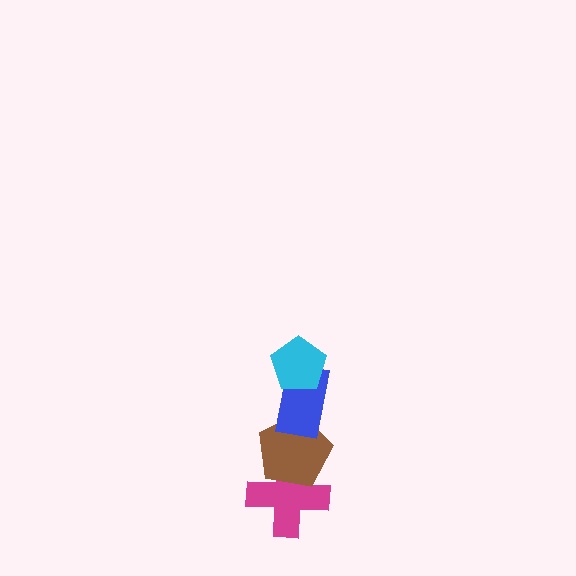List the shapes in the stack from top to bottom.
From top to bottom: the cyan pentagon, the blue rectangle, the brown pentagon, the magenta cross.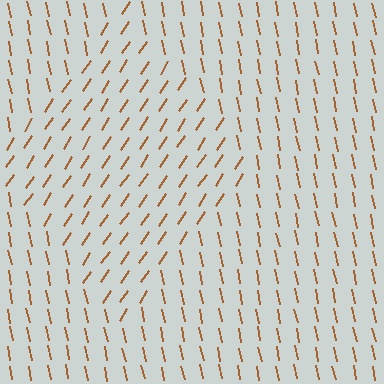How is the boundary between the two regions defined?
The boundary is defined purely by a change in line orientation (approximately 45 degrees difference). All lines are the same color and thickness.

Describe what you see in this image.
The image is filled with small brown line segments. A diamond region in the image has lines oriented differently from the surrounding lines, creating a visible texture boundary.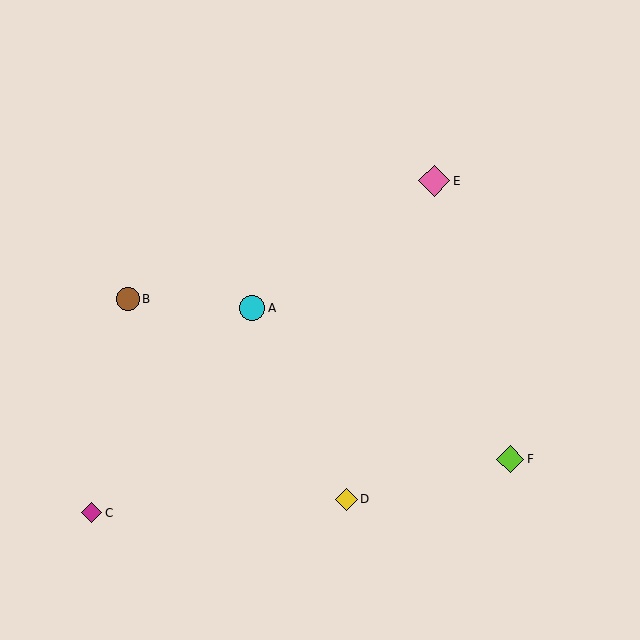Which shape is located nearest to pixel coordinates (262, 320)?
The cyan circle (labeled A) at (252, 308) is nearest to that location.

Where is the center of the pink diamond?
The center of the pink diamond is at (434, 181).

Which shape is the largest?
The pink diamond (labeled E) is the largest.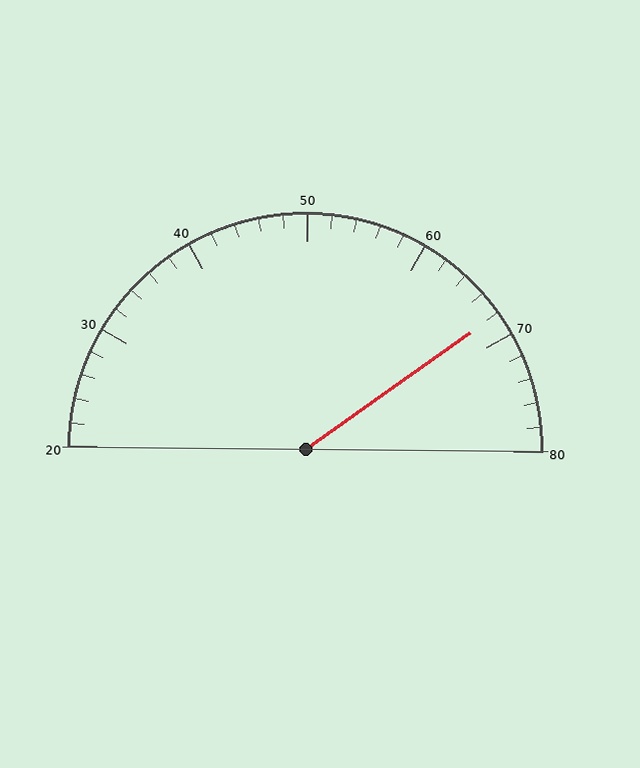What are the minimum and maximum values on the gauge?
The gauge ranges from 20 to 80.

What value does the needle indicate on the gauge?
The needle indicates approximately 68.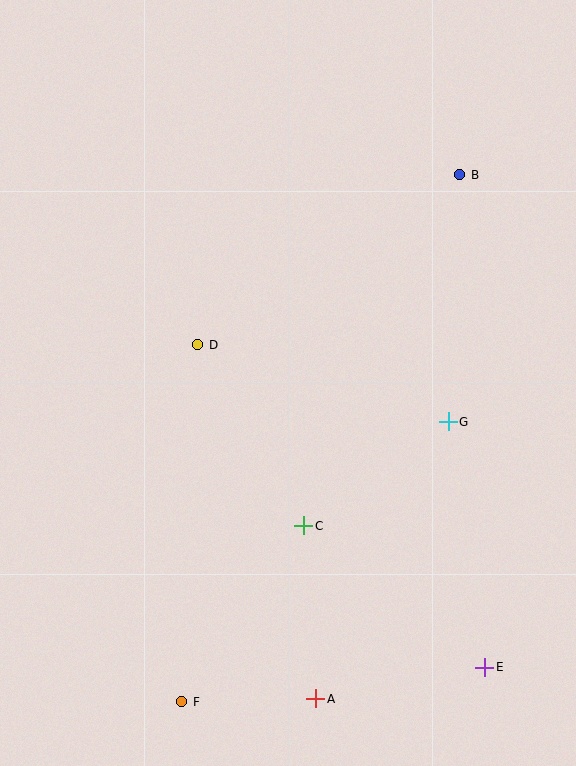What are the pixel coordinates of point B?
Point B is at (460, 175).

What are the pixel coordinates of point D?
Point D is at (198, 345).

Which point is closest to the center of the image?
Point D at (198, 345) is closest to the center.